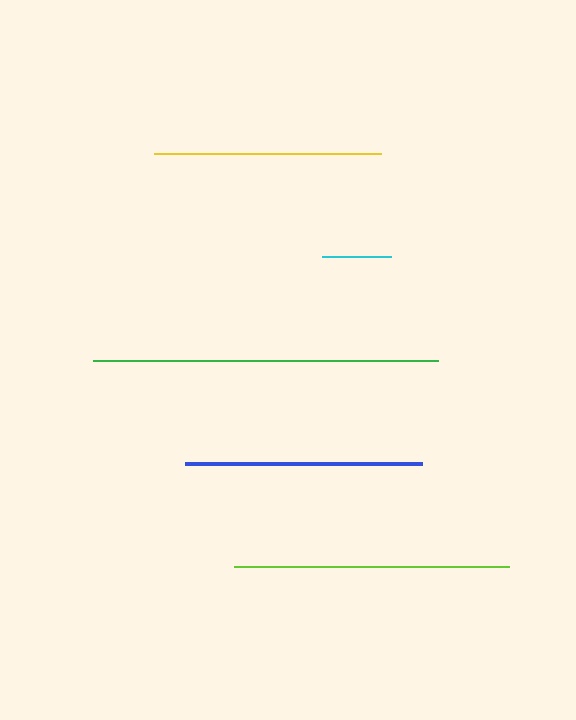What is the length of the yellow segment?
The yellow segment is approximately 227 pixels long.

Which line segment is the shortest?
The cyan line is the shortest at approximately 69 pixels.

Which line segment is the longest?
The green line is the longest at approximately 345 pixels.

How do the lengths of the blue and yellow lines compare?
The blue and yellow lines are approximately the same length.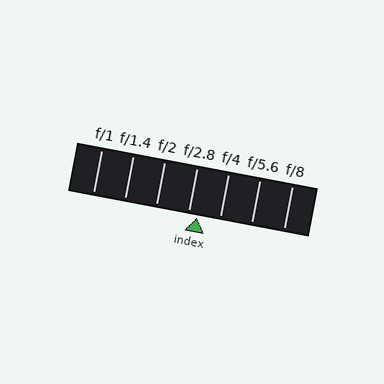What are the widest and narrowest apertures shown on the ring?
The widest aperture shown is f/1 and the narrowest is f/8.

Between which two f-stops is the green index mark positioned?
The index mark is between f/2.8 and f/4.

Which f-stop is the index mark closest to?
The index mark is closest to f/2.8.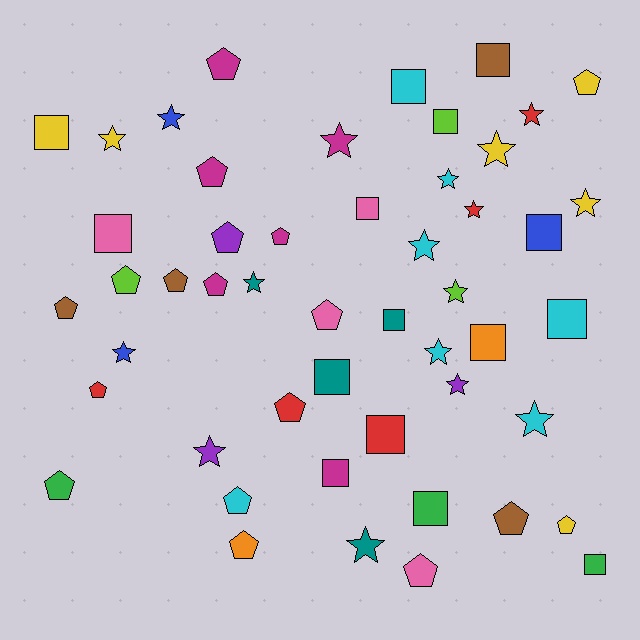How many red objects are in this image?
There are 5 red objects.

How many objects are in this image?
There are 50 objects.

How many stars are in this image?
There are 17 stars.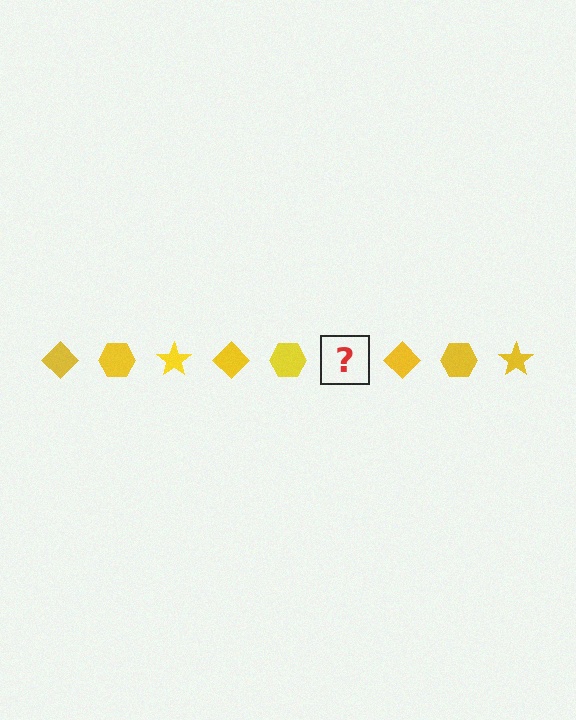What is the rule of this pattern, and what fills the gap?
The rule is that the pattern cycles through diamond, hexagon, star shapes in yellow. The gap should be filled with a yellow star.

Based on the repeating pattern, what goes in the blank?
The blank should be a yellow star.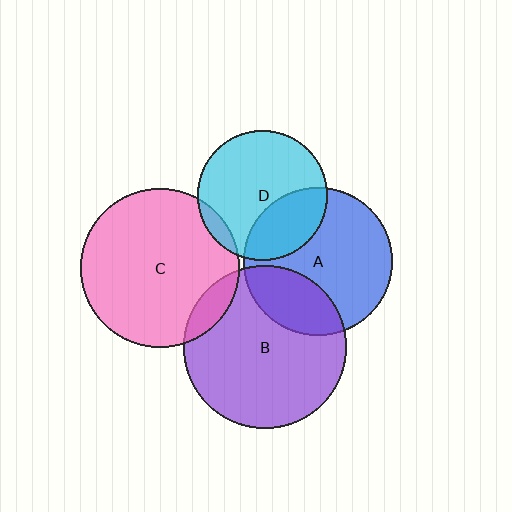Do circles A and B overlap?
Yes.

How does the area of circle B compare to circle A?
Approximately 1.2 times.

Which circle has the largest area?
Circle B (purple).